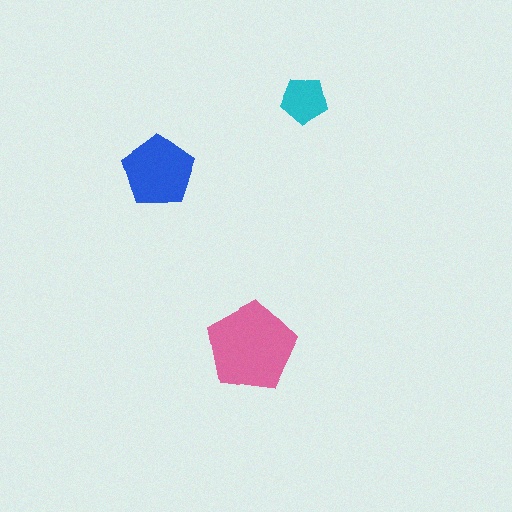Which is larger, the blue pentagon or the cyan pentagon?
The blue one.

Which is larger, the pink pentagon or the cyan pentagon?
The pink one.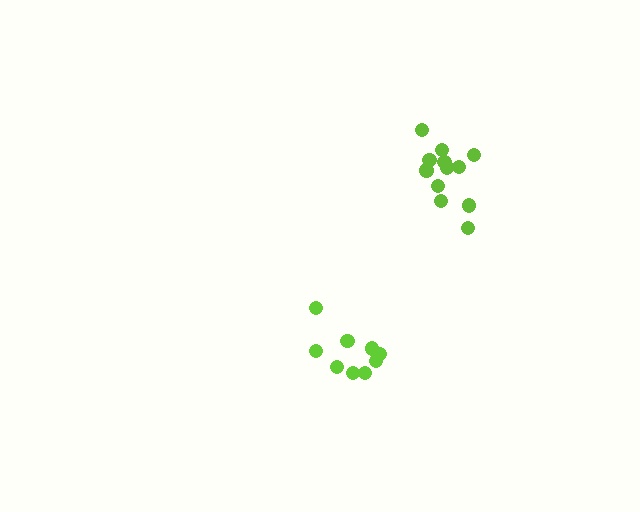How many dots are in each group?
Group 1: 10 dots, Group 2: 12 dots (22 total).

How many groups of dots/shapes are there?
There are 2 groups.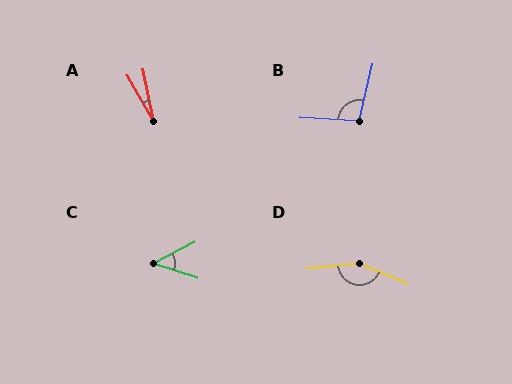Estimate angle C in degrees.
Approximately 46 degrees.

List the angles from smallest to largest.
A (19°), C (46°), B (100°), D (151°).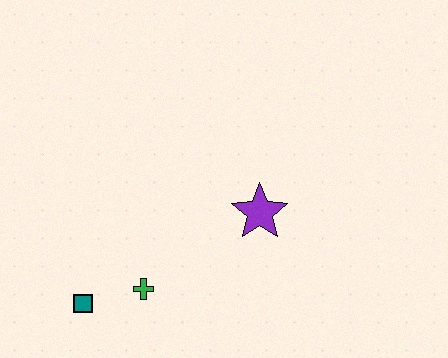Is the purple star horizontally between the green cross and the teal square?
No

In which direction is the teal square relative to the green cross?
The teal square is to the left of the green cross.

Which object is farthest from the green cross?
The purple star is farthest from the green cross.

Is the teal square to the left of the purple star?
Yes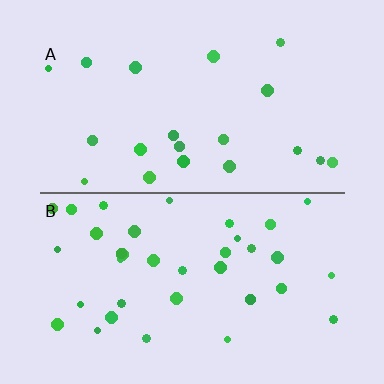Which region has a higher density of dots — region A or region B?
B (the bottom).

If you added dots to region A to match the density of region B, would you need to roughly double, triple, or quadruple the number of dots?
Approximately double.